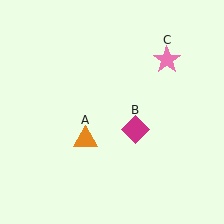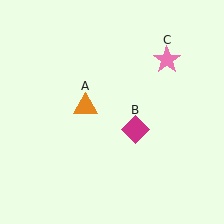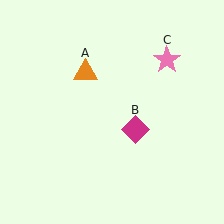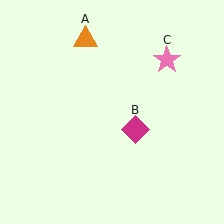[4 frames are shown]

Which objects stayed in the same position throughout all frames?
Magenta diamond (object B) and pink star (object C) remained stationary.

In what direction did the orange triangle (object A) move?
The orange triangle (object A) moved up.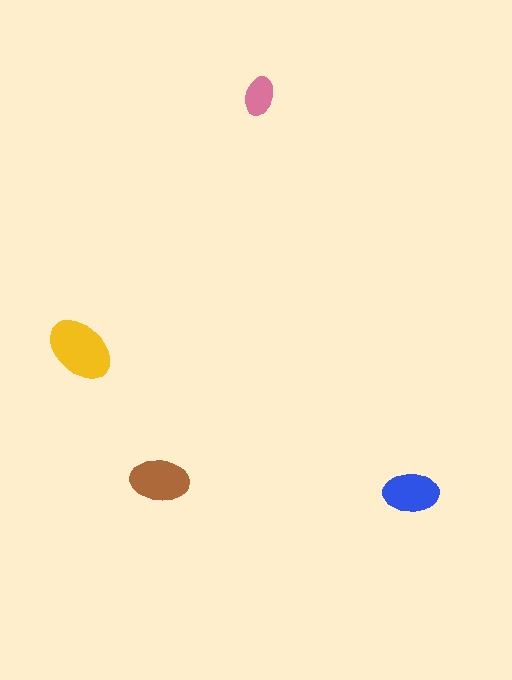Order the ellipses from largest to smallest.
the yellow one, the brown one, the blue one, the pink one.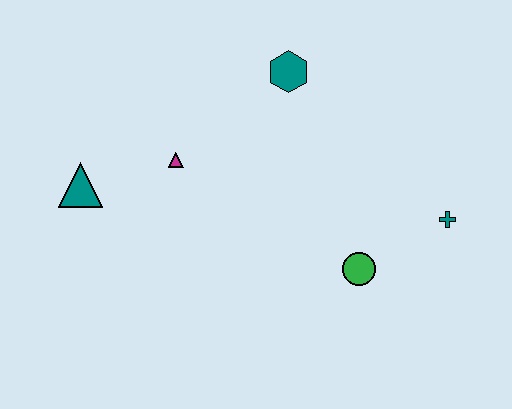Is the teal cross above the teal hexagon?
No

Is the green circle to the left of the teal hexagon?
No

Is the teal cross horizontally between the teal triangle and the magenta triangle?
No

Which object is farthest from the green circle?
The teal triangle is farthest from the green circle.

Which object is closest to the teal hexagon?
The magenta triangle is closest to the teal hexagon.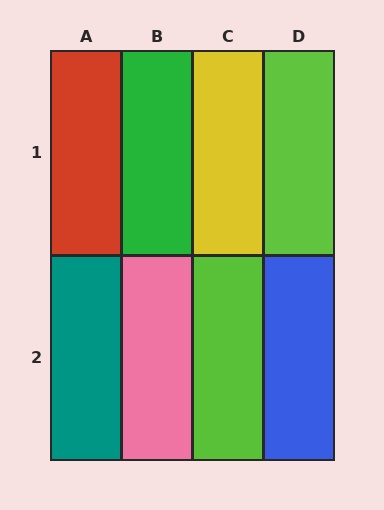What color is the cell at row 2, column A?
Teal.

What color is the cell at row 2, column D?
Blue.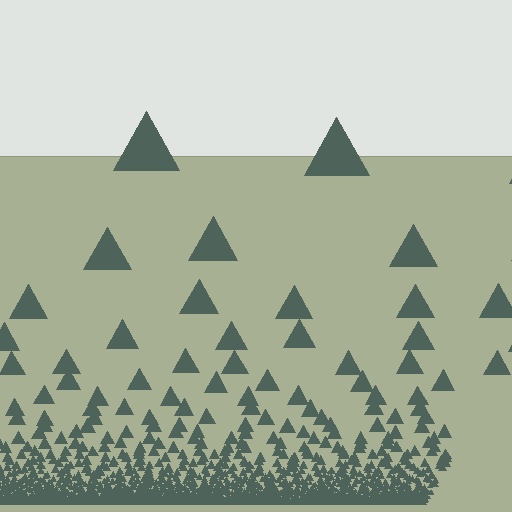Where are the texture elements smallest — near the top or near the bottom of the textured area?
Near the bottom.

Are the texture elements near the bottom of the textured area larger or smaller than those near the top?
Smaller. The gradient is inverted — elements near the bottom are smaller and denser.